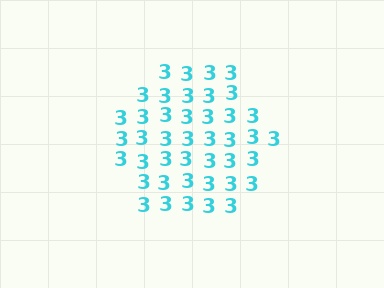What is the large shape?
The large shape is a hexagon.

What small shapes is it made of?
It is made of small digit 3's.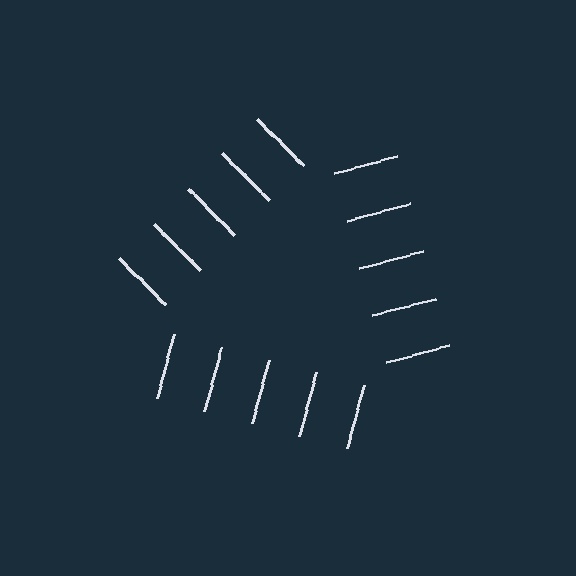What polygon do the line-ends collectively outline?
An illusory triangle — the line segments terminate on its edges but no continuous stroke is drawn.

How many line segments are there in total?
15 — 5 along each of the 3 edges.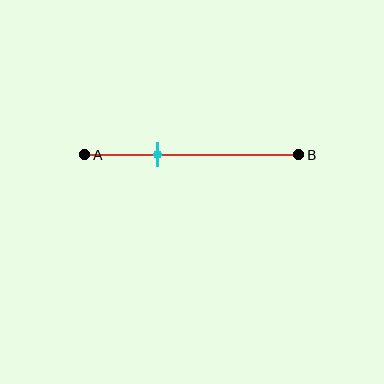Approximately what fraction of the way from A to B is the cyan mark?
The cyan mark is approximately 35% of the way from A to B.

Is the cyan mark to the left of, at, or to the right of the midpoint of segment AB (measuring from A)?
The cyan mark is to the left of the midpoint of segment AB.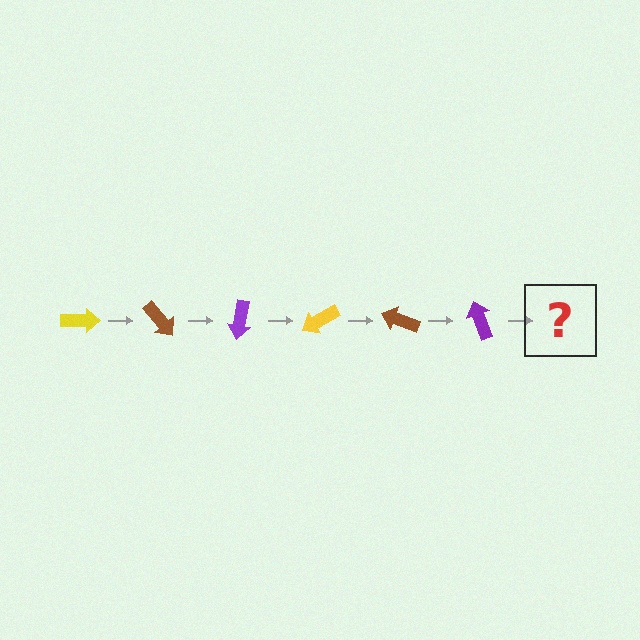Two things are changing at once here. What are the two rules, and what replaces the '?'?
The two rules are that it rotates 50 degrees each step and the color cycles through yellow, brown, and purple. The '?' should be a yellow arrow, rotated 300 degrees from the start.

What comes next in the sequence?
The next element should be a yellow arrow, rotated 300 degrees from the start.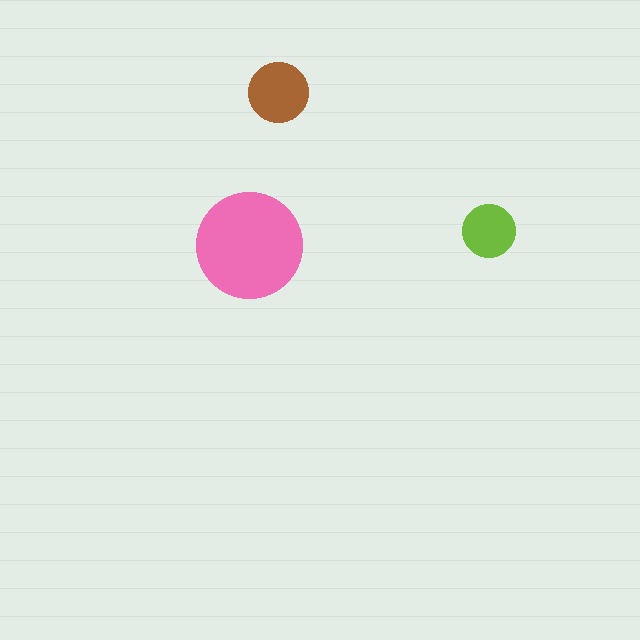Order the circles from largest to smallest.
the pink one, the brown one, the lime one.